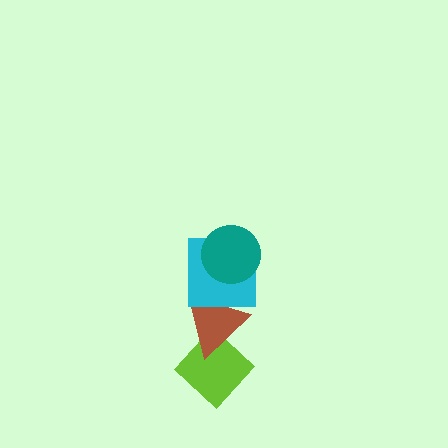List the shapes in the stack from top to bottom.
From top to bottom: the teal circle, the cyan square, the brown triangle, the lime diamond.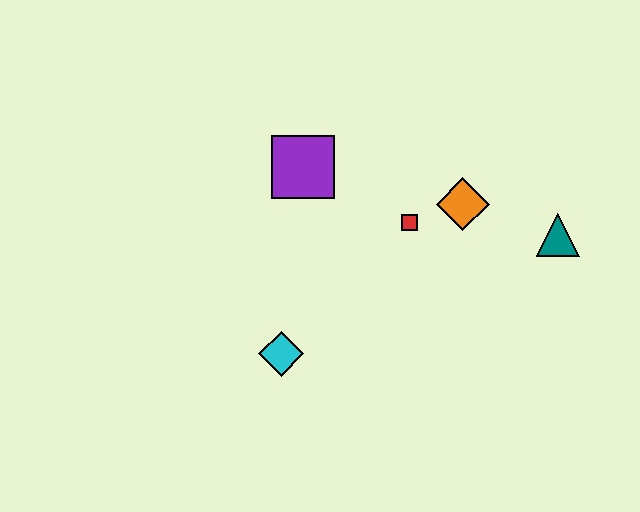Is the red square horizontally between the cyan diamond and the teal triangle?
Yes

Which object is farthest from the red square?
The cyan diamond is farthest from the red square.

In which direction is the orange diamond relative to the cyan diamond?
The orange diamond is to the right of the cyan diamond.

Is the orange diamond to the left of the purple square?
No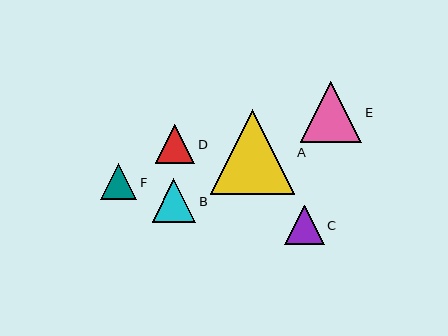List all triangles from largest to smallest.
From largest to smallest: A, E, B, D, C, F.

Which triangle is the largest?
Triangle A is the largest with a size of approximately 84 pixels.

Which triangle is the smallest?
Triangle F is the smallest with a size of approximately 36 pixels.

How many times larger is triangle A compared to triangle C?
Triangle A is approximately 2.1 times the size of triangle C.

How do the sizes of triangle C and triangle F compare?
Triangle C and triangle F are approximately the same size.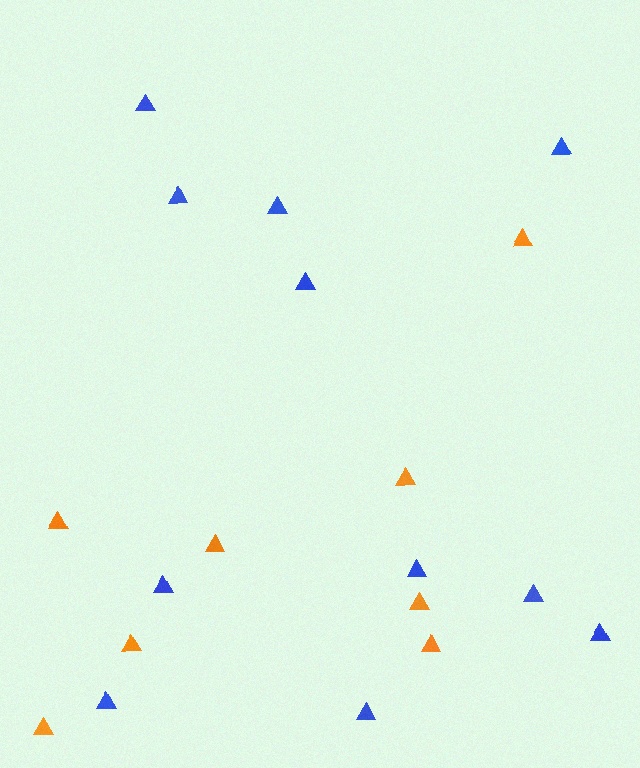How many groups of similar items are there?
There are 2 groups: one group of orange triangles (8) and one group of blue triangles (11).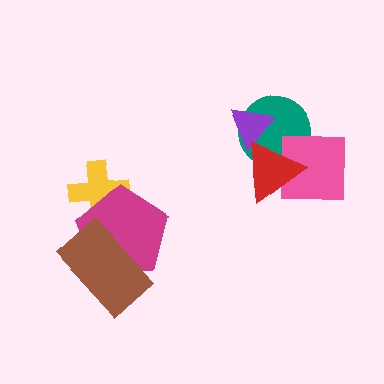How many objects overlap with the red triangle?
3 objects overlap with the red triangle.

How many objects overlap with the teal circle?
3 objects overlap with the teal circle.